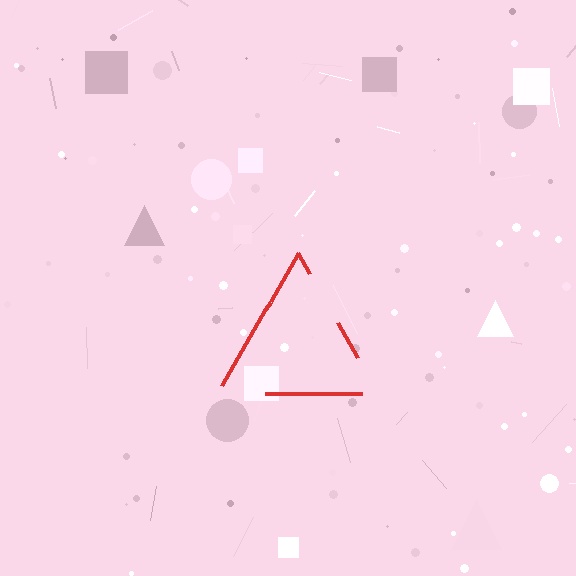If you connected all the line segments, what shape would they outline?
They would outline a triangle.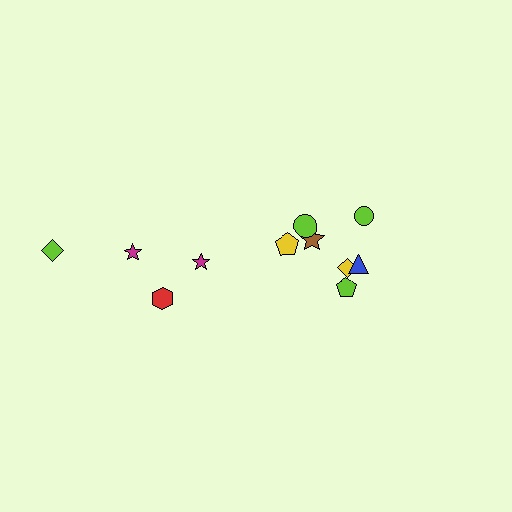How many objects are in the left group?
There are 4 objects.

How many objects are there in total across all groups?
There are 11 objects.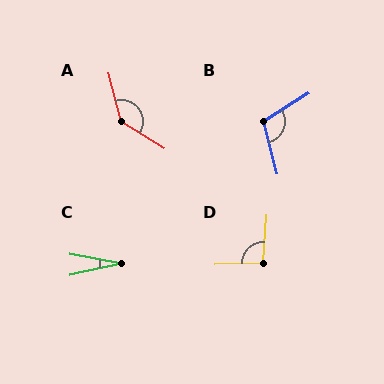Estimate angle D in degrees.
Approximately 95 degrees.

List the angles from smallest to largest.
C (23°), D (95°), B (108°), A (136°).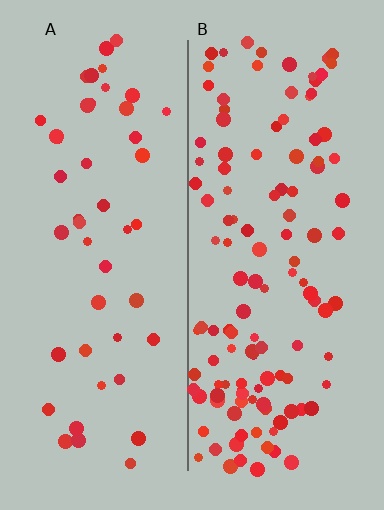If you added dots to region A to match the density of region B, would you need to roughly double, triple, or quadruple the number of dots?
Approximately triple.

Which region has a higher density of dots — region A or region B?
B (the right).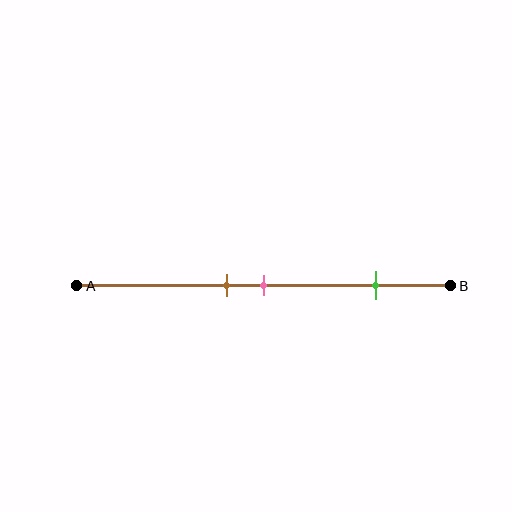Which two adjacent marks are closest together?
The brown and pink marks are the closest adjacent pair.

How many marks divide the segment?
There are 3 marks dividing the segment.